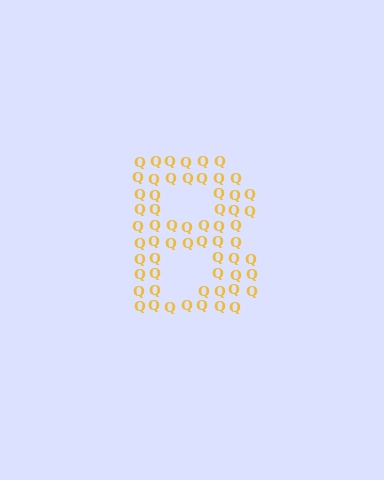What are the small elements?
The small elements are letter Q's.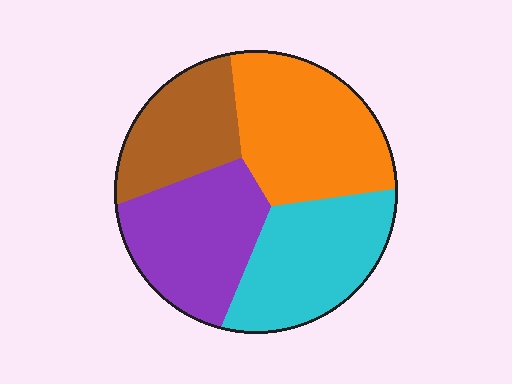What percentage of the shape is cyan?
Cyan takes up between a sixth and a third of the shape.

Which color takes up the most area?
Orange, at roughly 30%.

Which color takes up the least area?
Brown, at roughly 20%.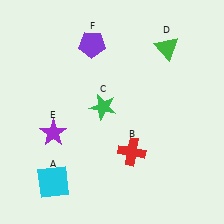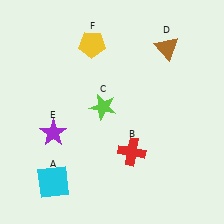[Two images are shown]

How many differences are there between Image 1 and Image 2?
There are 3 differences between the two images.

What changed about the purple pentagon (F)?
In Image 1, F is purple. In Image 2, it changed to yellow.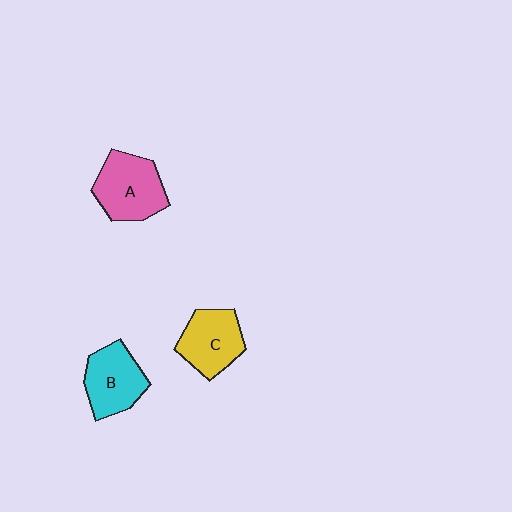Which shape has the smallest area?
Shape C (yellow).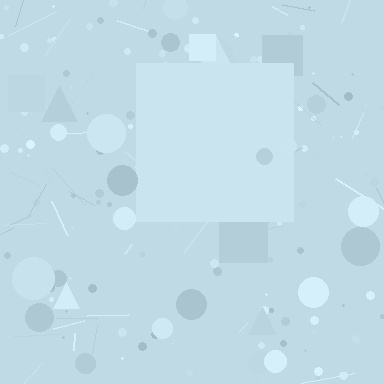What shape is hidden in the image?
A square is hidden in the image.